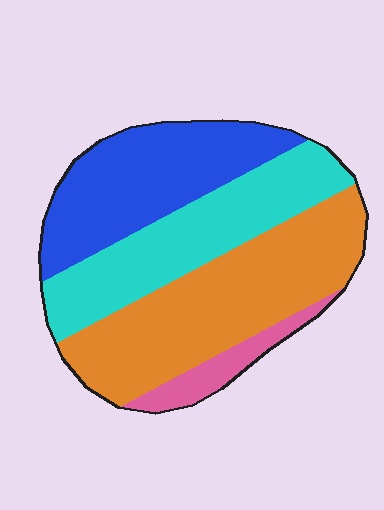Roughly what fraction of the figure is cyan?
Cyan takes up about one quarter (1/4) of the figure.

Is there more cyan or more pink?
Cyan.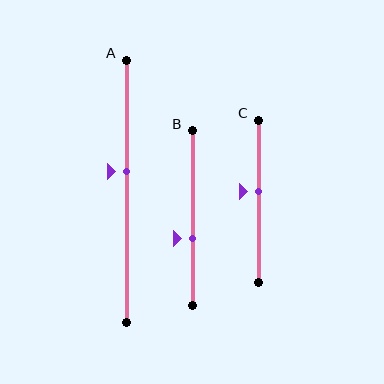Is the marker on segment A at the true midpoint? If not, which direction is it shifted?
No, the marker on segment A is shifted upward by about 8% of the segment length.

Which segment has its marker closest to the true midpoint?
Segment C has its marker closest to the true midpoint.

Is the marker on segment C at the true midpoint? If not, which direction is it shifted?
No, the marker on segment C is shifted upward by about 6% of the segment length.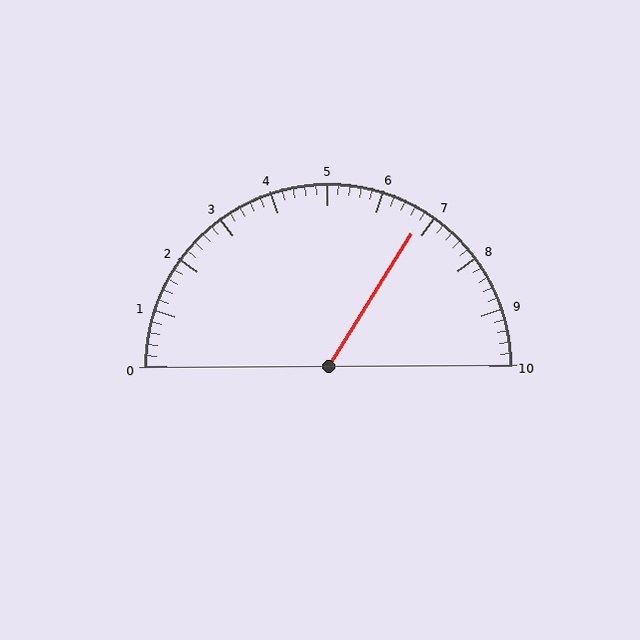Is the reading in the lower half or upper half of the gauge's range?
The reading is in the upper half of the range (0 to 10).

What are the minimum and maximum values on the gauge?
The gauge ranges from 0 to 10.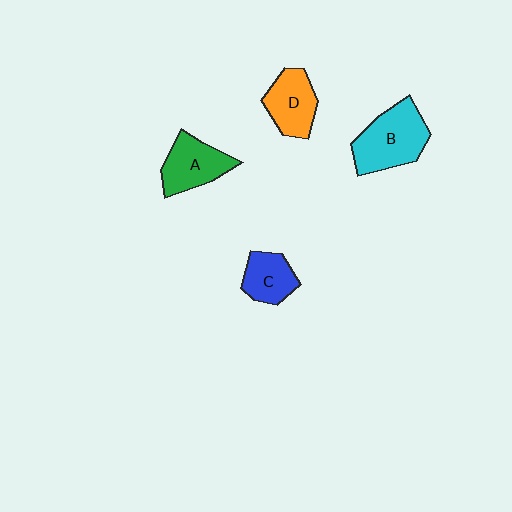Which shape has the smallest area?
Shape C (blue).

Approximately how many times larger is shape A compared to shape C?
Approximately 1.3 times.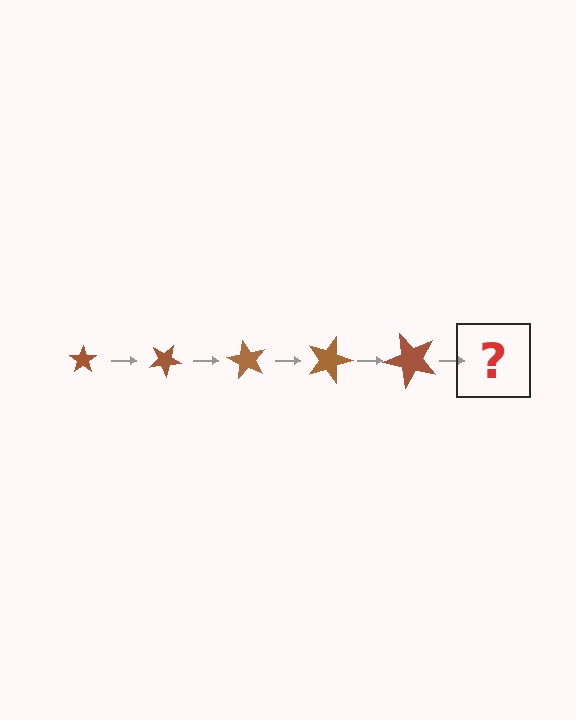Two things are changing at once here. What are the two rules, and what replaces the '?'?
The two rules are that the star grows larger each step and it rotates 30 degrees each step. The '?' should be a star, larger than the previous one and rotated 150 degrees from the start.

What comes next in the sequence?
The next element should be a star, larger than the previous one and rotated 150 degrees from the start.